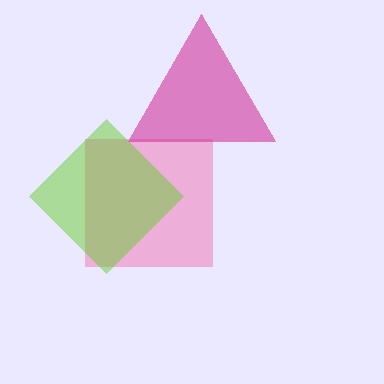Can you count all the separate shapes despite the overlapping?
Yes, there are 3 separate shapes.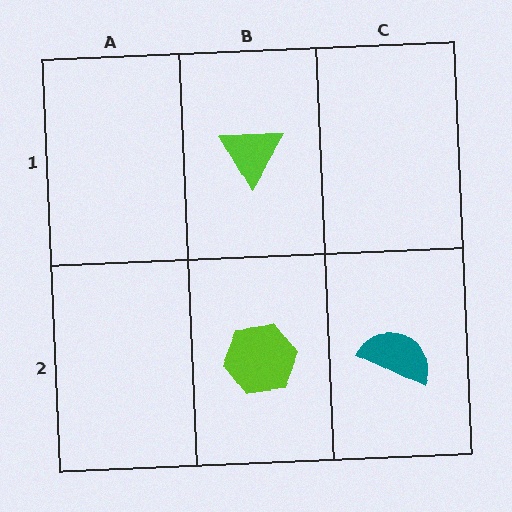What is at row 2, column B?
A lime hexagon.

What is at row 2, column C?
A teal semicircle.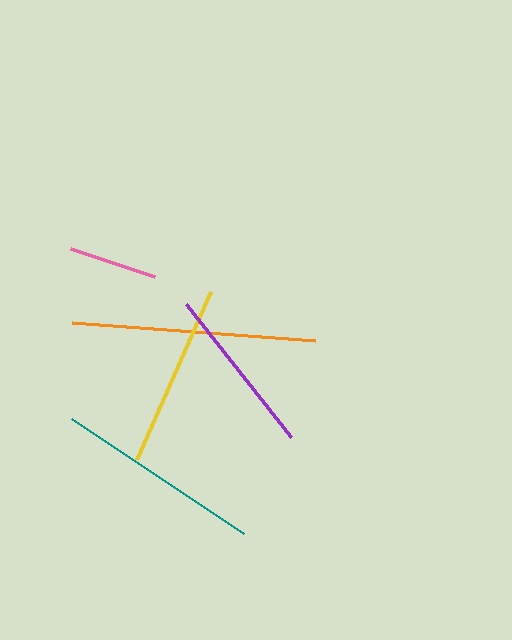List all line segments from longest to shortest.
From longest to shortest: orange, teal, yellow, purple, pink.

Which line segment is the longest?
The orange line is the longest at approximately 243 pixels.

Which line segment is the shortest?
The pink line is the shortest at approximately 89 pixels.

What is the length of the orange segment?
The orange segment is approximately 243 pixels long.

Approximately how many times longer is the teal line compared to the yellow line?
The teal line is approximately 1.1 times the length of the yellow line.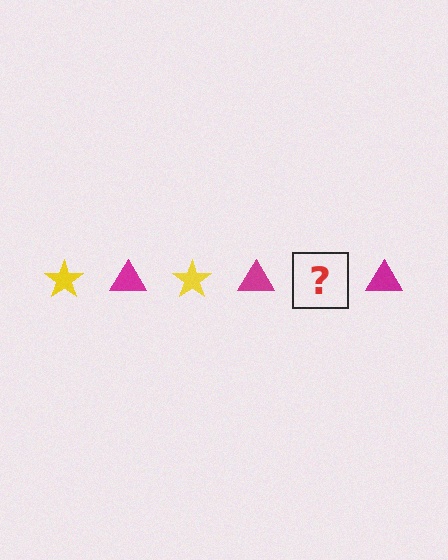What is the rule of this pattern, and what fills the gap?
The rule is that the pattern alternates between yellow star and magenta triangle. The gap should be filled with a yellow star.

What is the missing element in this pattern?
The missing element is a yellow star.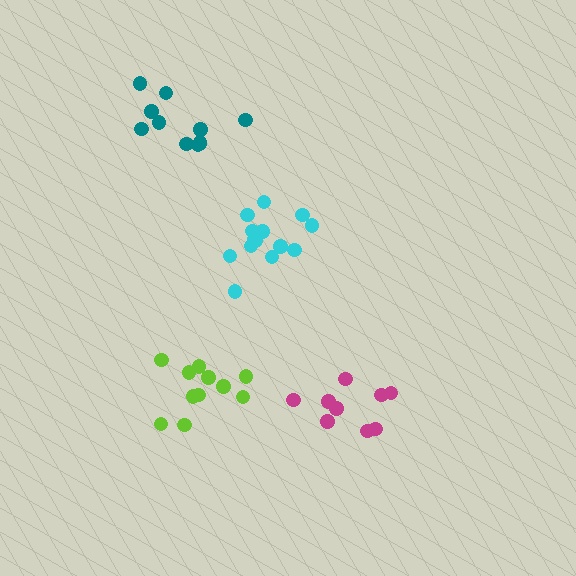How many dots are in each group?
Group 1: 14 dots, Group 2: 11 dots, Group 3: 9 dots, Group 4: 11 dots (45 total).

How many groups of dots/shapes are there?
There are 4 groups.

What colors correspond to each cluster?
The clusters are colored: cyan, teal, magenta, lime.